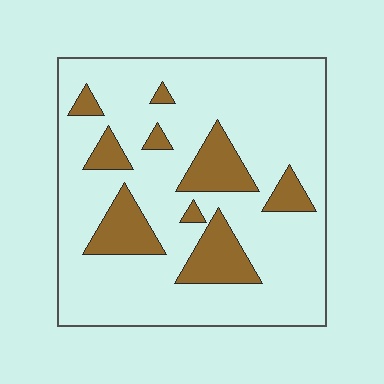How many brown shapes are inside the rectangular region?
9.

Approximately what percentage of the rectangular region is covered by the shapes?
Approximately 20%.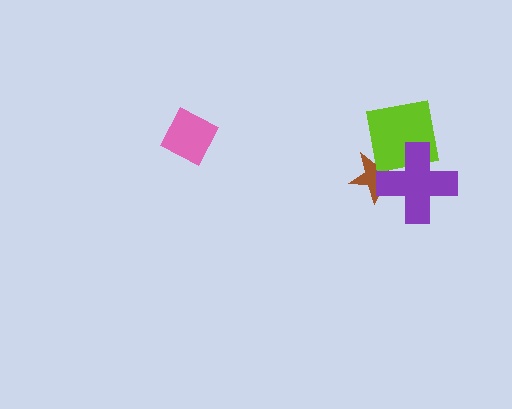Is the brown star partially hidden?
Yes, it is partially covered by another shape.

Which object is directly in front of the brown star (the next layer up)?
The lime square is directly in front of the brown star.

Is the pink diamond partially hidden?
No, no other shape covers it.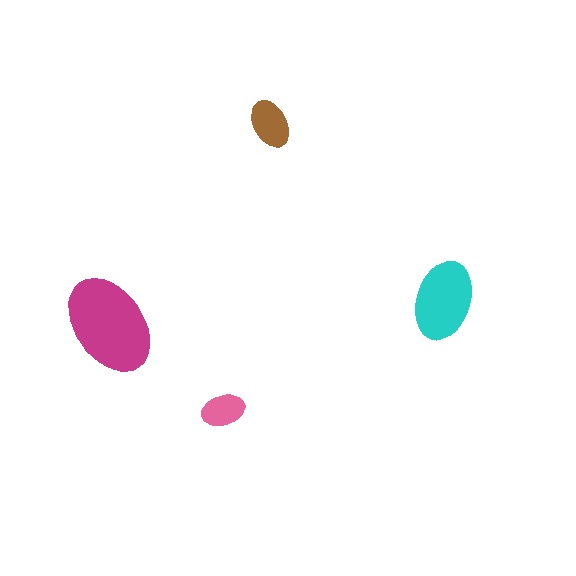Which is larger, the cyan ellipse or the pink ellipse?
The cyan one.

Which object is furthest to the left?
The magenta ellipse is leftmost.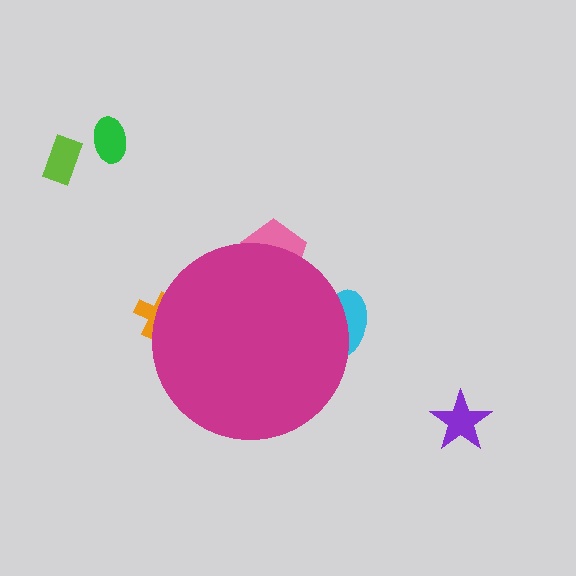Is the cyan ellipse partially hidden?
Yes, the cyan ellipse is partially hidden behind the magenta circle.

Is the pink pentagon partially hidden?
Yes, the pink pentagon is partially hidden behind the magenta circle.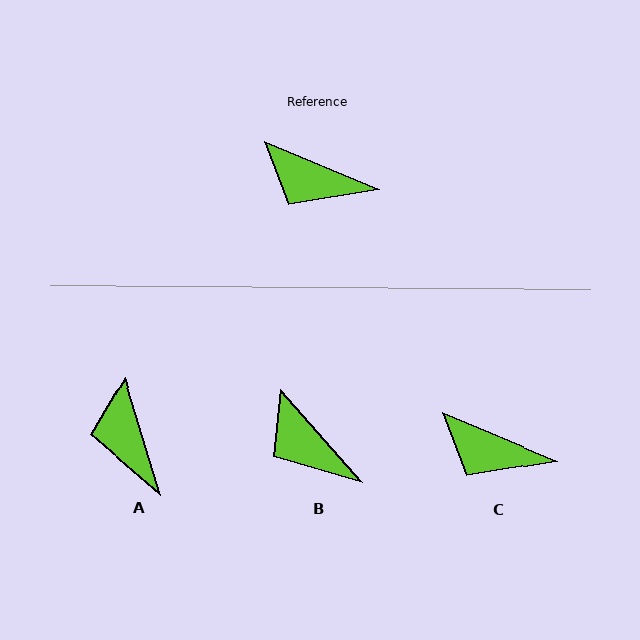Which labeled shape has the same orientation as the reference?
C.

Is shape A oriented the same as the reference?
No, it is off by about 50 degrees.